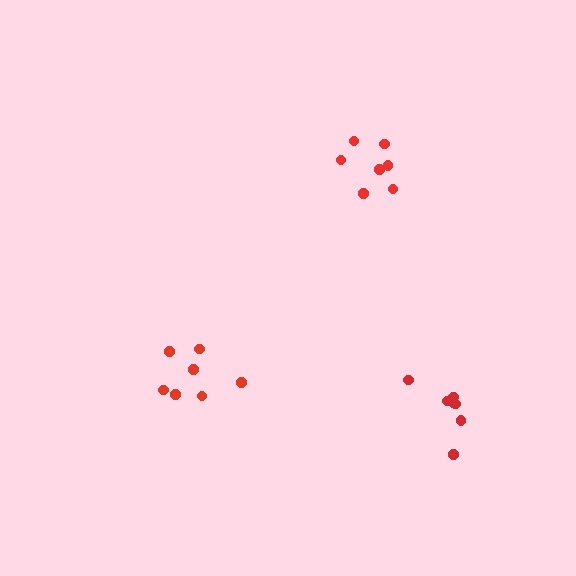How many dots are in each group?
Group 1: 7 dots, Group 2: 7 dots, Group 3: 7 dots (21 total).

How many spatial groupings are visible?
There are 3 spatial groupings.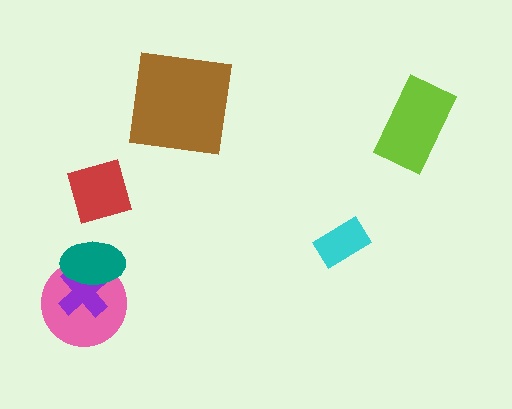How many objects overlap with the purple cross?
2 objects overlap with the purple cross.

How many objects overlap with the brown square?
0 objects overlap with the brown square.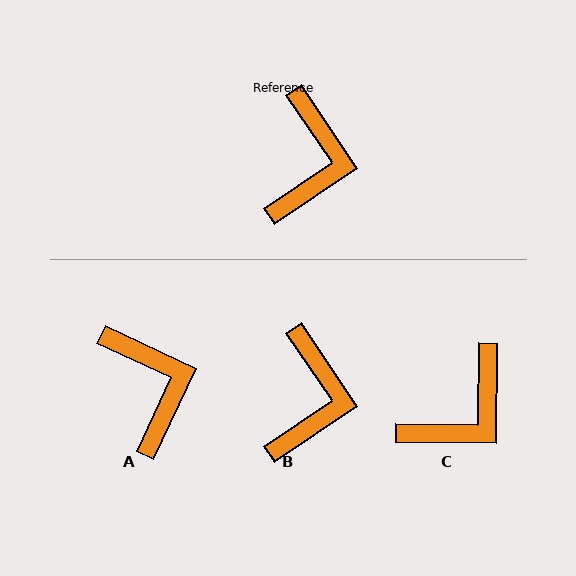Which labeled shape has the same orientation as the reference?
B.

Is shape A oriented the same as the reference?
No, it is off by about 31 degrees.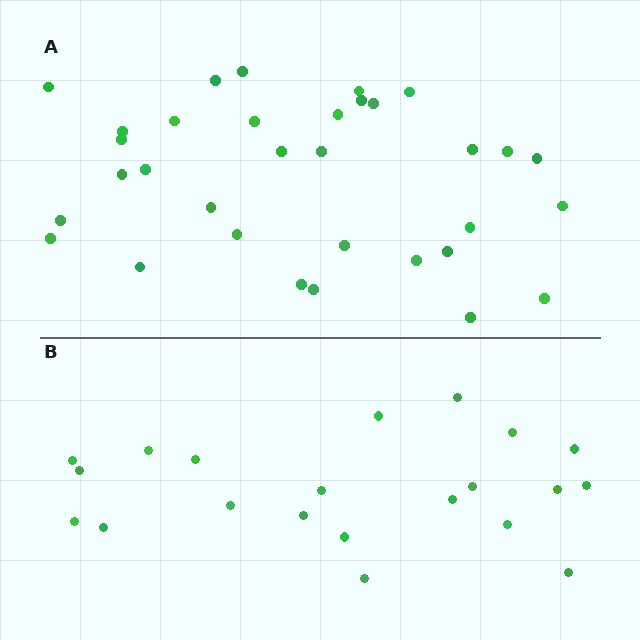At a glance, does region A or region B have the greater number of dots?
Region A (the top region) has more dots.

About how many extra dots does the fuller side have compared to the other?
Region A has roughly 12 or so more dots than region B.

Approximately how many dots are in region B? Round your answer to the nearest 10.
About 20 dots. (The exact count is 21, which rounds to 20.)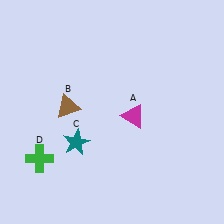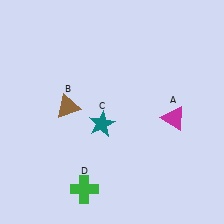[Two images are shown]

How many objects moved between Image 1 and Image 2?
3 objects moved between the two images.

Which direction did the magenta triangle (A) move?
The magenta triangle (A) moved right.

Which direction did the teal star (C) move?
The teal star (C) moved right.